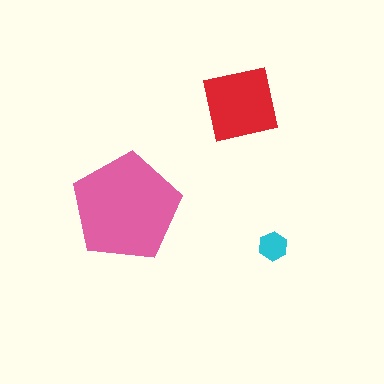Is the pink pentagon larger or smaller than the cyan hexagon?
Larger.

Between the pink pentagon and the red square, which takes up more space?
The pink pentagon.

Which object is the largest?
The pink pentagon.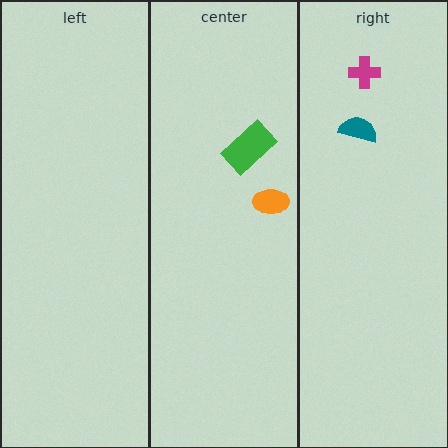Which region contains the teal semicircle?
The right region.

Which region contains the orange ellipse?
The center region.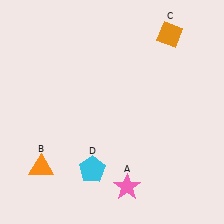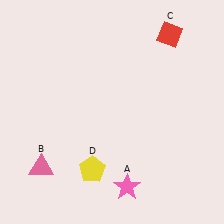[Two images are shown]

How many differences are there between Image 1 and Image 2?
There are 3 differences between the two images.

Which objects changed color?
B changed from orange to pink. C changed from orange to red. D changed from cyan to yellow.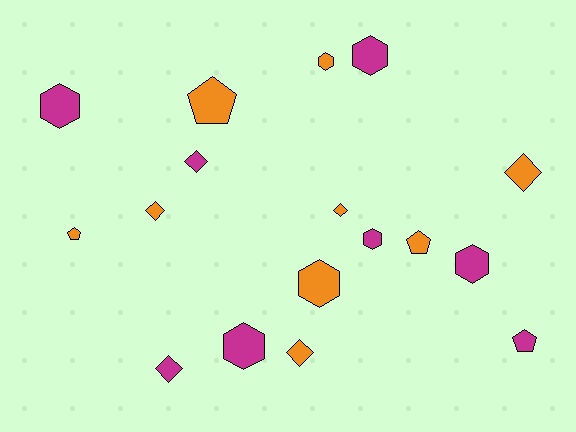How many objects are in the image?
There are 17 objects.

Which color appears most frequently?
Orange, with 9 objects.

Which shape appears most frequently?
Hexagon, with 7 objects.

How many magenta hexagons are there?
There are 5 magenta hexagons.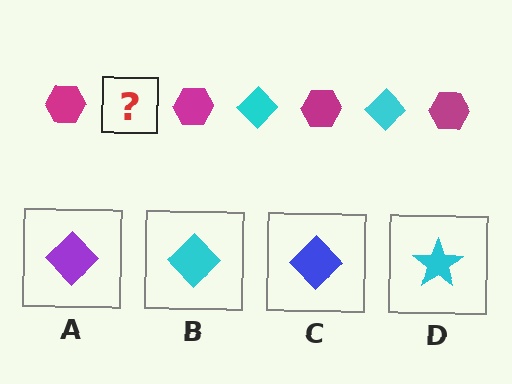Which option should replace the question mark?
Option B.